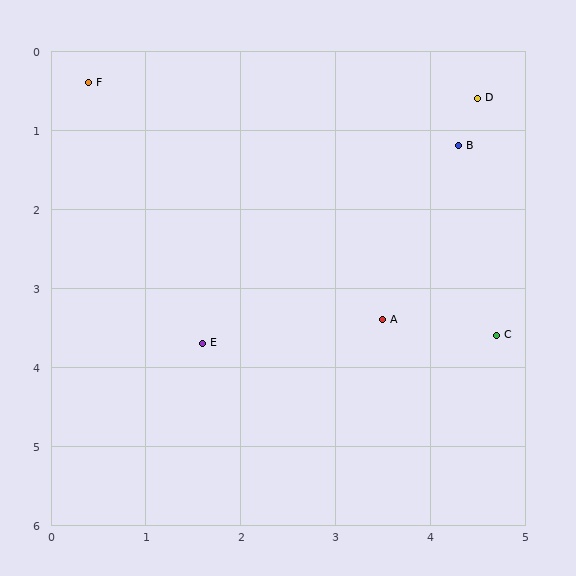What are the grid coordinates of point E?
Point E is at approximately (1.6, 3.7).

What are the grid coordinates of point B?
Point B is at approximately (4.3, 1.2).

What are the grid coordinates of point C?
Point C is at approximately (4.7, 3.6).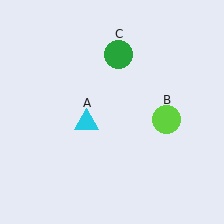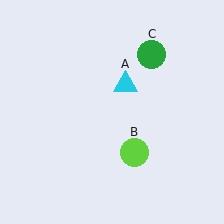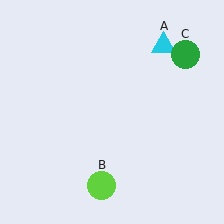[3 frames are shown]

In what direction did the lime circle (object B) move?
The lime circle (object B) moved down and to the left.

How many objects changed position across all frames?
3 objects changed position: cyan triangle (object A), lime circle (object B), green circle (object C).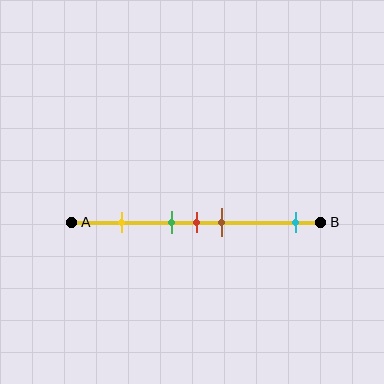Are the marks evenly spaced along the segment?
No, the marks are not evenly spaced.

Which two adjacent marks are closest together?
The green and red marks are the closest adjacent pair.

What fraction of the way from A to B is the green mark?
The green mark is approximately 40% (0.4) of the way from A to B.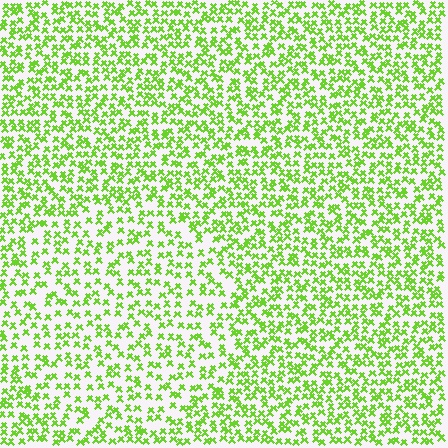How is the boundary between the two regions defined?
The boundary is defined by a change in element density (approximately 1.5x ratio). All elements are the same color, size, and shape.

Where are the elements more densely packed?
The elements are more densely packed outside the circle boundary.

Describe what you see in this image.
The image contains small lime elements arranged at two different densities. A circle-shaped region is visible where the elements are less densely packed than the surrounding area.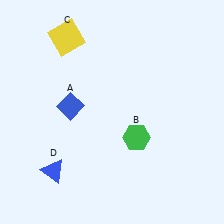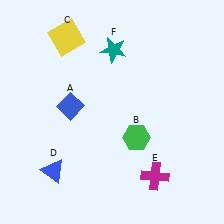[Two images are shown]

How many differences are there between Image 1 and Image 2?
There are 2 differences between the two images.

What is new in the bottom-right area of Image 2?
A magenta cross (E) was added in the bottom-right area of Image 2.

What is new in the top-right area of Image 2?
A teal star (F) was added in the top-right area of Image 2.